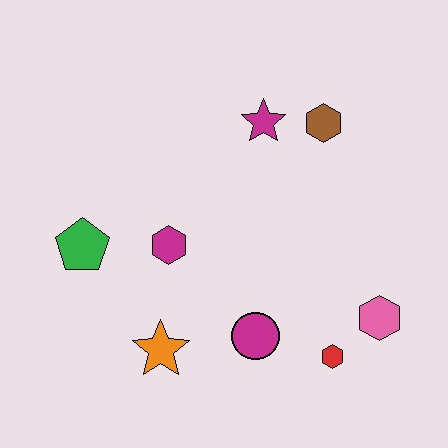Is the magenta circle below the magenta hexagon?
Yes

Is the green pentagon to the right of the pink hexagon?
No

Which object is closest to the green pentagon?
The magenta hexagon is closest to the green pentagon.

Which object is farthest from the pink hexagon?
The green pentagon is farthest from the pink hexagon.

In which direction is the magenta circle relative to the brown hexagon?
The magenta circle is below the brown hexagon.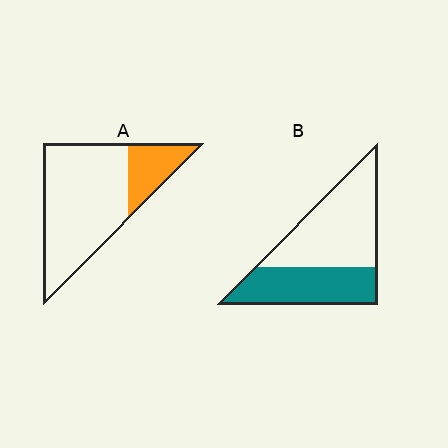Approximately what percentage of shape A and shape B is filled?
A is approximately 20% and B is approximately 40%.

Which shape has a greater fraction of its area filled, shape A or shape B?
Shape B.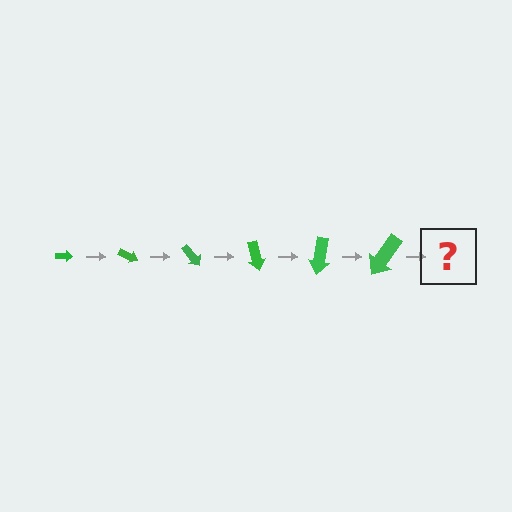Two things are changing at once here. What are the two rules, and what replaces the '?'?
The two rules are that the arrow grows larger each step and it rotates 25 degrees each step. The '?' should be an arrow, larger than the previous one and rotated 150 degrees from the start.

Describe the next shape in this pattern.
It should be an arrow, larger than the previous one and rotated 150 degrees from the start.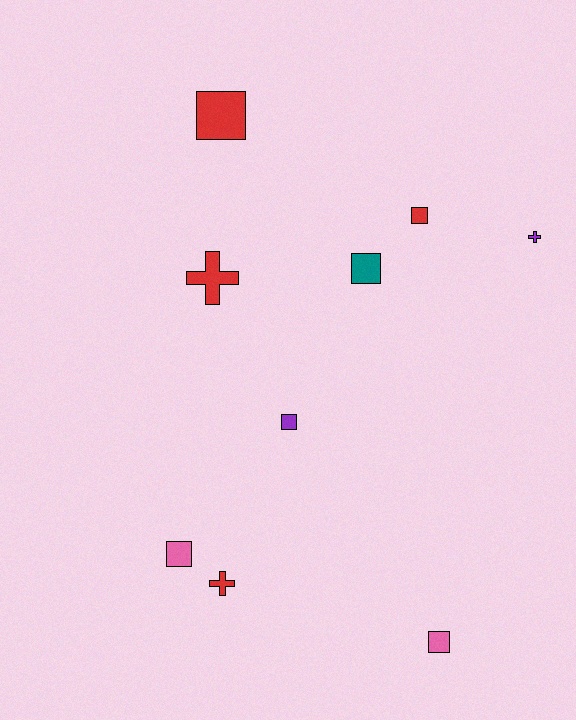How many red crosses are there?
There are 2 red crosses.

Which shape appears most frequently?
Square, with 6 objects.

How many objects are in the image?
There are 9 objects.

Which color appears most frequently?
Red, with 4 objects.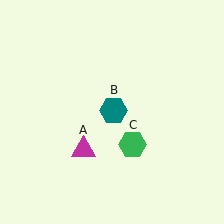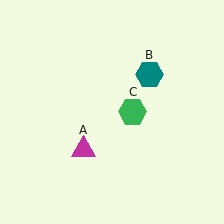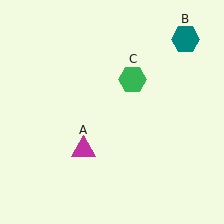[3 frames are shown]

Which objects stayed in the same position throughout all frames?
Magenta triangle (object A) remained stationary.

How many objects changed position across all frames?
2 objects changed position: teal hexagon (object B), green hexagon (object C).